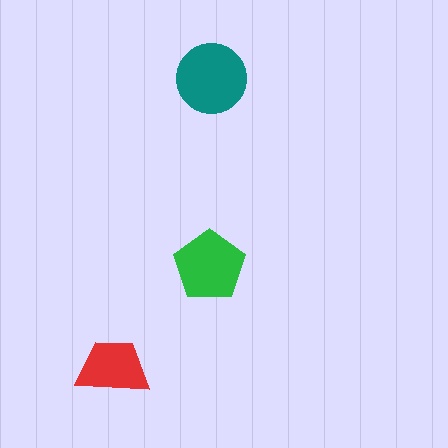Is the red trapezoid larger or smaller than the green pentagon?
Smaller.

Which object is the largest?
The teal circle.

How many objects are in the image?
There are 3 objects in the image.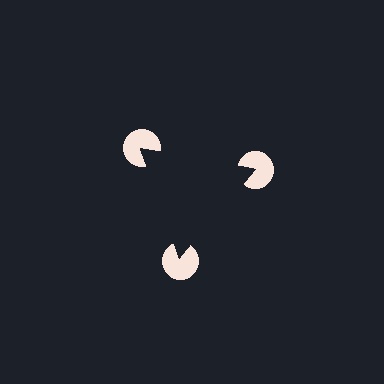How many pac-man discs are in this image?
There are 3 — one at each vertex of the illusory triangle.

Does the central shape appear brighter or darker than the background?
It typically appears slightly darker than the background, even though no actual brightness change is drawn.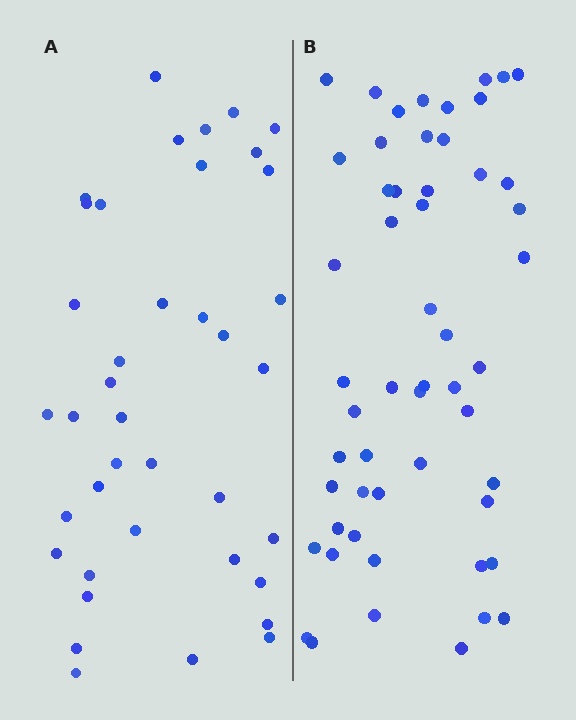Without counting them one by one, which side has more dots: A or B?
Region B (the right region) has more dots.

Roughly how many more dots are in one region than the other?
Region B has approximately 15 more dots than region A.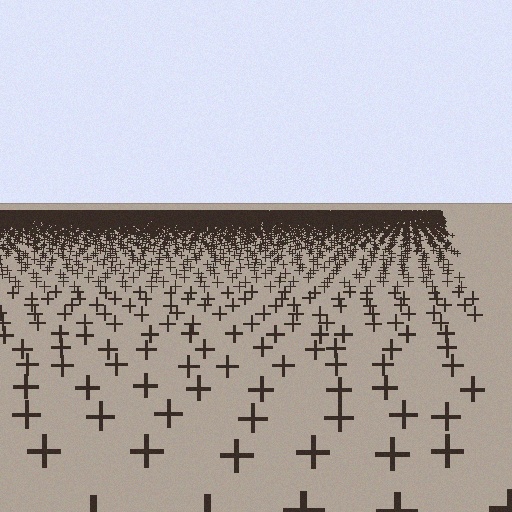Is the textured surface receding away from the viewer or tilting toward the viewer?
The surface is receding away from the viewer. Texture elements get smaller and denser toward the top.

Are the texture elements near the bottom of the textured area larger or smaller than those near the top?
Larger. Near the bottom, elements are closer to the viewer and appear at a bigger on-screen size.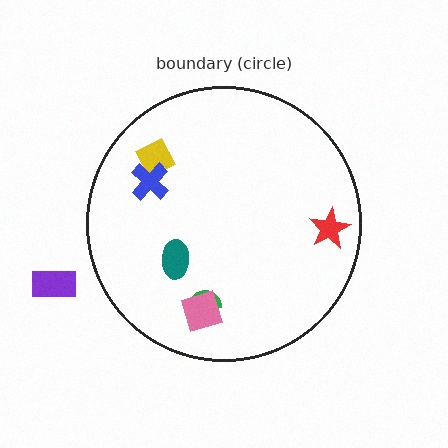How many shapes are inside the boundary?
6 inside, 1 outside.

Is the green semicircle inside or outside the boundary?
Inside.